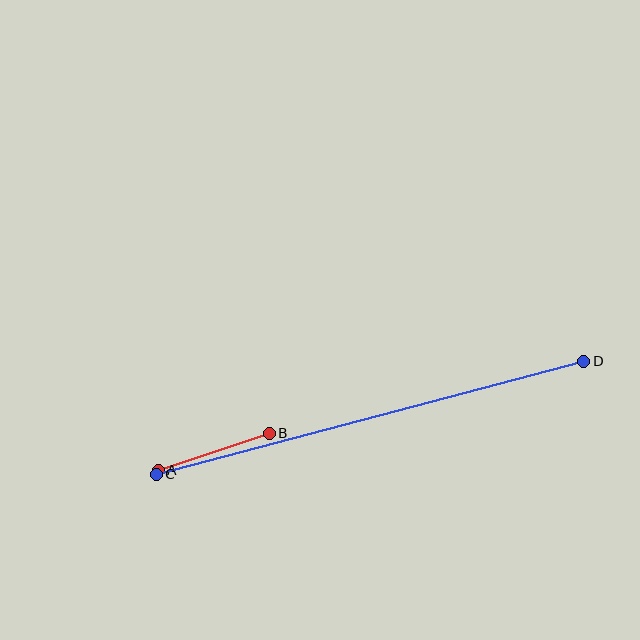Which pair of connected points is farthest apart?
Points C and D are farthest apart.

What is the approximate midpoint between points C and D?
The midpoint is at approximately (370, 418) pixels.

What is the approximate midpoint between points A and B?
The midpoint is at approximately (214, 452) pixels.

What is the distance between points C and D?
The distance is approximately 442 pixels.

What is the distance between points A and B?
The distance is approximately 117 pixels.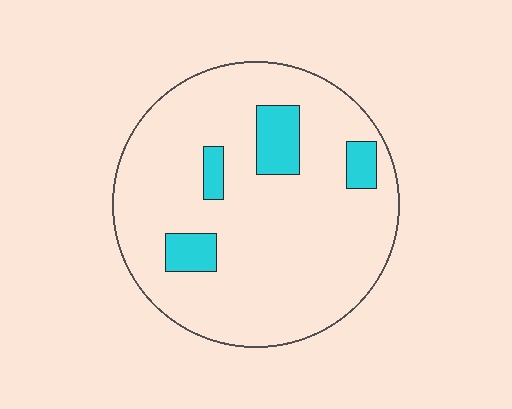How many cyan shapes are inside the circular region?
4.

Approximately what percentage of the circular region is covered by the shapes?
Approximately 10%.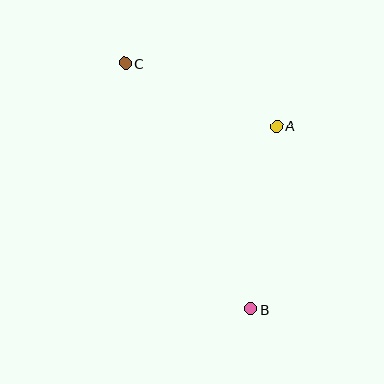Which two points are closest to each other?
Points A and C are closest to each other.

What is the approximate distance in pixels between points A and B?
The distance between A and B is approximately 185 pixels.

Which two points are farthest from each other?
Points B and C are farthest from each other.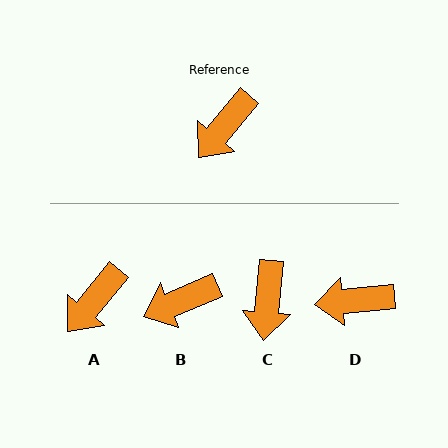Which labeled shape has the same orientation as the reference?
A.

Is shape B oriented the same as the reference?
No, it is off by about 28 degrees.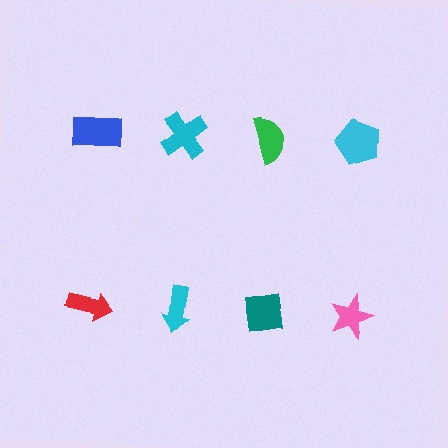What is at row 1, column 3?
A green semicircle.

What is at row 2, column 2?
A cyan arrow.